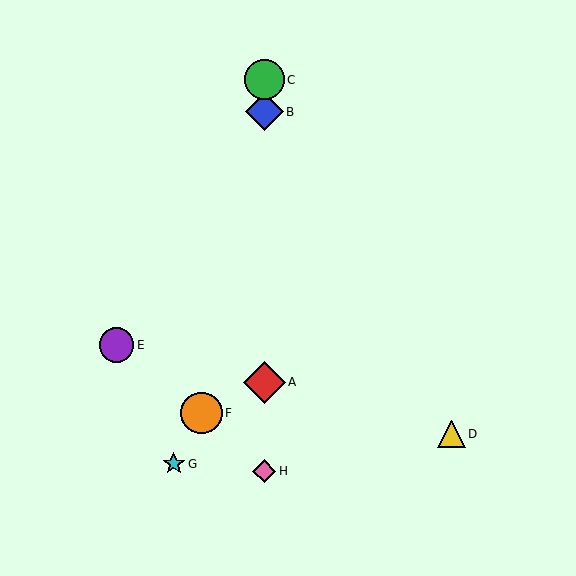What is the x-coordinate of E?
Object E is at x≈117.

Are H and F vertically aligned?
No, H is at x≈264 and F is at x≈201.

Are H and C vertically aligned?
Yes, both are at x≈264.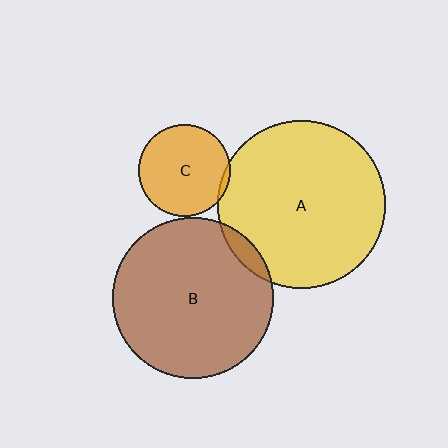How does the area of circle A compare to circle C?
Approximately 3.4 times.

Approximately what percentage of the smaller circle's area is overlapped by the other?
Approximately 5%.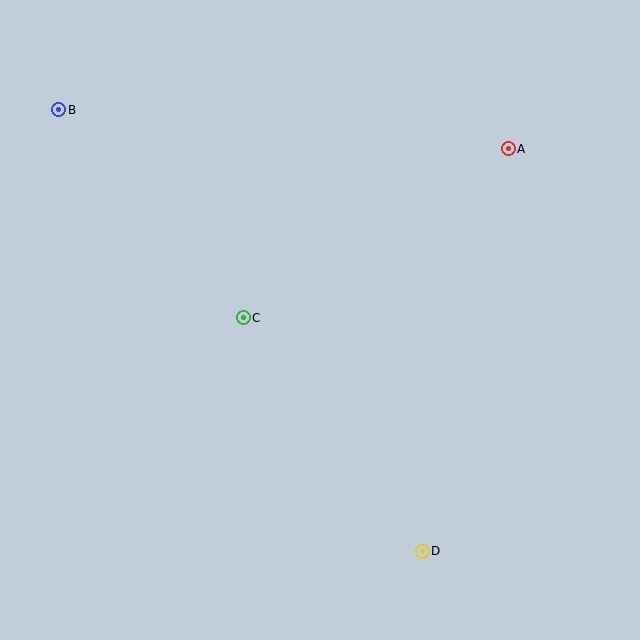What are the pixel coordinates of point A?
Point A is at (508, 149).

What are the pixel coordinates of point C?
Point C is at (243, 318).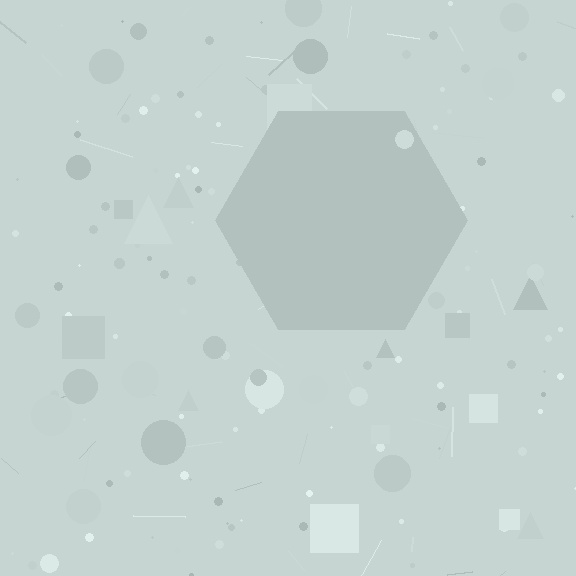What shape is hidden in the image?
A hexagon is hidden in the image.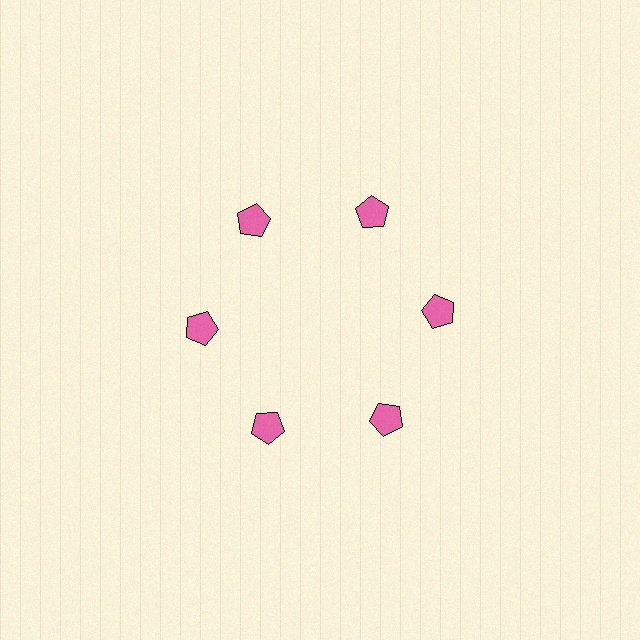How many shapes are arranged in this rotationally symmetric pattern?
There are 6 shapes, arranged in 6 groups of 1.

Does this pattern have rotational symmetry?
Yes, this pattern has 6-fold rotational symmetry. It looks the same after rotating 60 degrees around the center.